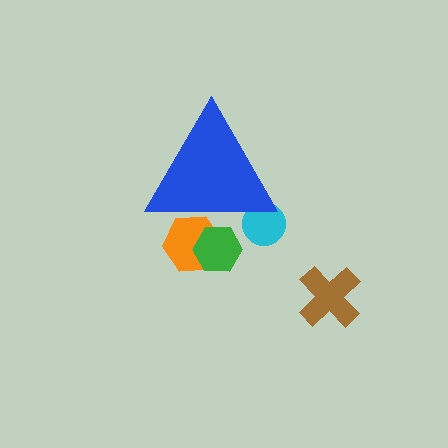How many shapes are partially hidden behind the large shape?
3 shapes are partially hidden.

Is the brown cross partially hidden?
No, the brown cross is fully visible.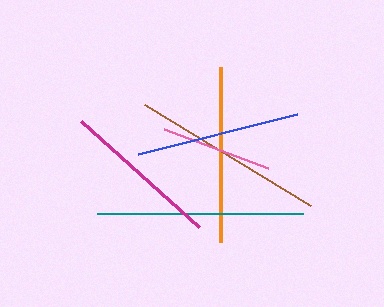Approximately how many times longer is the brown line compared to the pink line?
The brown line is approximately 1.8 times the length of the pink line.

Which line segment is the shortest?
The pink line is the shortest at approximately 111 pixels.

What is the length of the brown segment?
The brown segment is approximately 195 pixels long.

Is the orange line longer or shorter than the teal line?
The teal line is longer than the orange line.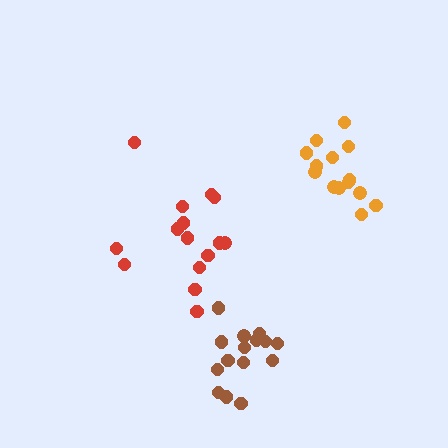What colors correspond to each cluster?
The clusters are colored: red, brown, orange.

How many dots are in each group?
Group 1: 15 dots, Group 2: 15 dots, Group 3: 14 dots (44 total).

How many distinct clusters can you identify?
There are 3 distinct clusters.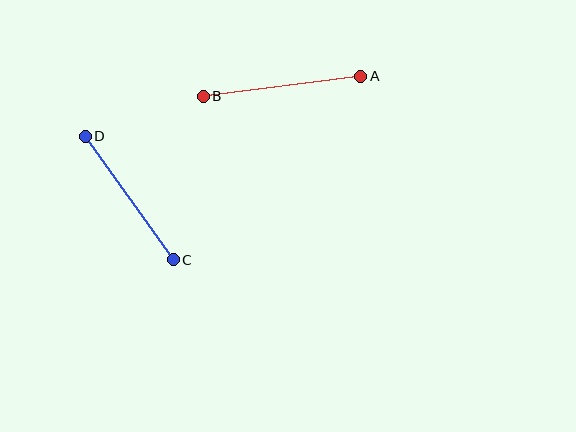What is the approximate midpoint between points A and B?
The midpoint is at approximately (282, 86) pixels.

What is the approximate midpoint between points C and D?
The midpoint is at approximately (129, 198) pixels.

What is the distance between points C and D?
The distance is approximately 151 pixels.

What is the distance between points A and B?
The distance is approximately 159 pixels.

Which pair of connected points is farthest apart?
Points A and B are farthest apart.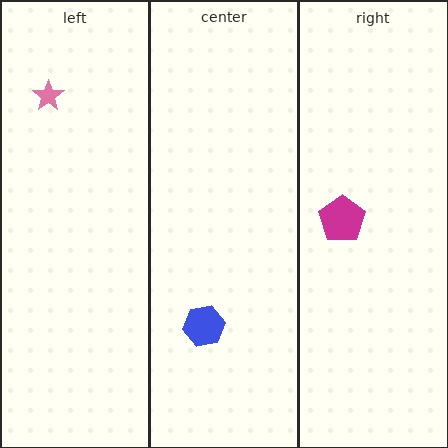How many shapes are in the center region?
1.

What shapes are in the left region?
The pink star.